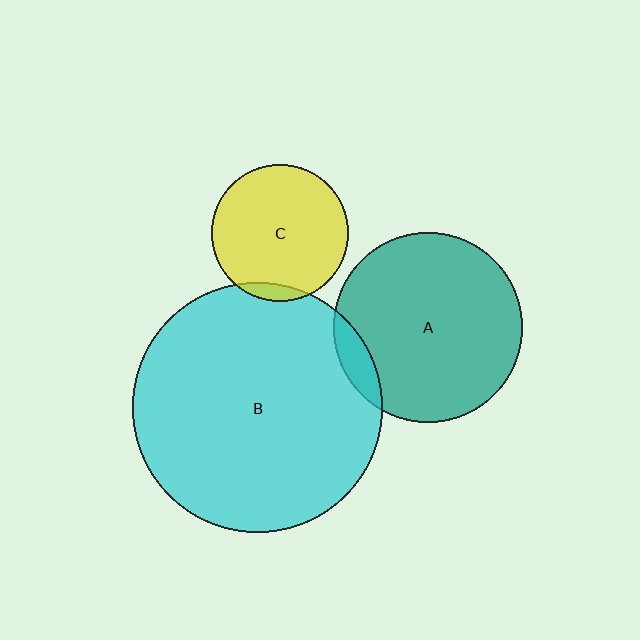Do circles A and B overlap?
Yes.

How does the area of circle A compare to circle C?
Approximately 1.9 times.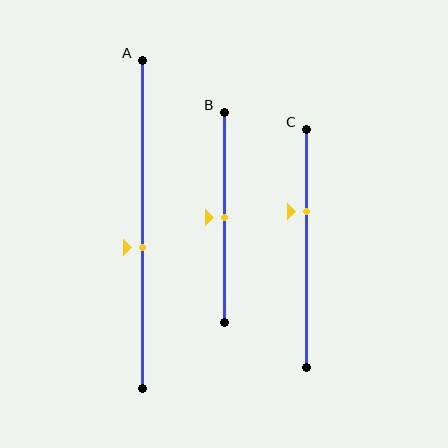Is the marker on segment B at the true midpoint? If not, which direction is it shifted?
Yes, the marker on segment B is at the true midpoint.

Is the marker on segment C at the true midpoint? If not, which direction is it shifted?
No, the marker on segment C is shifted upward by about 16% of the segment length.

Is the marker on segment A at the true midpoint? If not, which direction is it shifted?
No, the marker on segment A is shifted downward by about 7% of the segment length.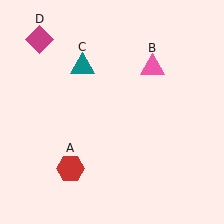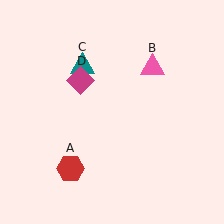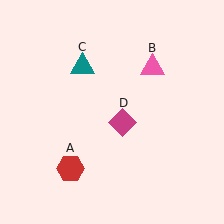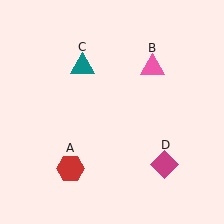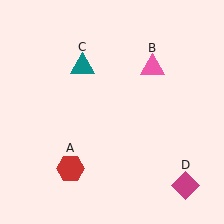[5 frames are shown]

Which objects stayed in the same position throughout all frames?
Red hexagon (object A) and pink triangle (object B) and teal triangle (object C) remained stationary.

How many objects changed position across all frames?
1 object changed position: magenta diamond (object D).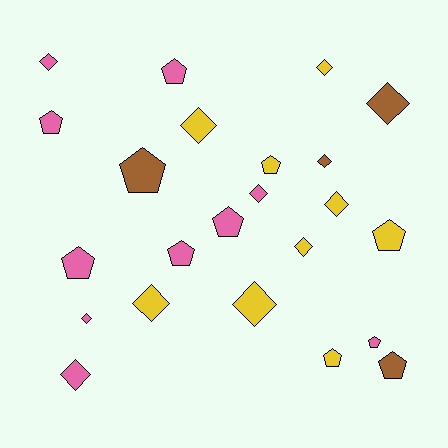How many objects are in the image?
There are 23 objects.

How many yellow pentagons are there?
There are 3 yellow pentagons.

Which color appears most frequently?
Pink, with 10 objects.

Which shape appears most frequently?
Diamond, with 12 objects.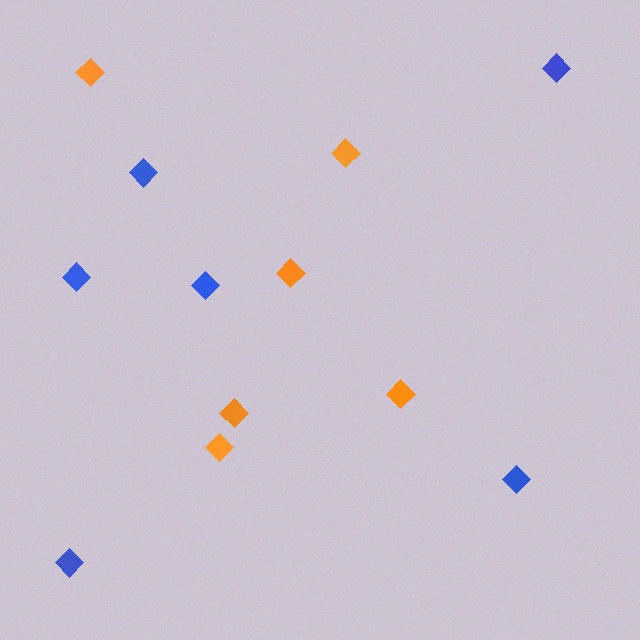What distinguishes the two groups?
There are 2 groups: one group of blue diamonds (6) and one group of orange diamonds (6).